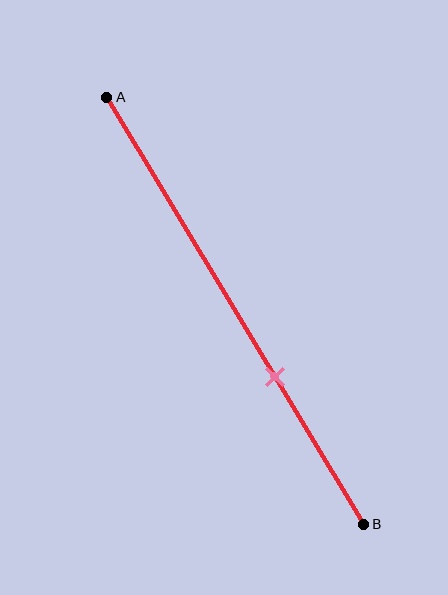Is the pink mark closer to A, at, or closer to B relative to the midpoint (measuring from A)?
The pink mark is closer to point B than the midpoint of segment AB.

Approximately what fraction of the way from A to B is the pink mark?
The pink mark is approximately 65% of the way from A to B.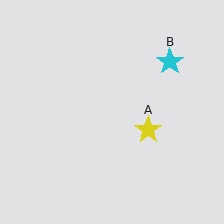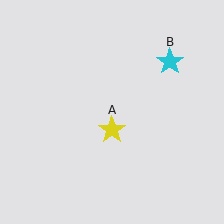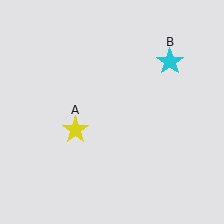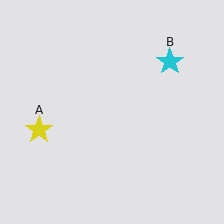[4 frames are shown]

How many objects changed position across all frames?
1 object changed position: yellow star (object A).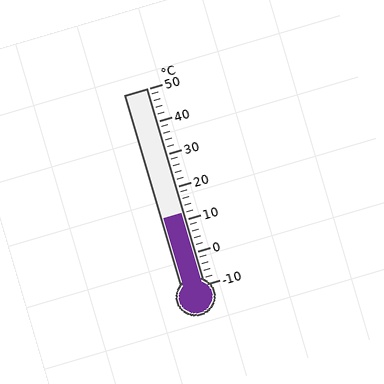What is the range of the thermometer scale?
The thermometer scale ranges from -10°C to 50°C.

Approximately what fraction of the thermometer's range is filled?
The thermometer is filled to approximately 35% of its range.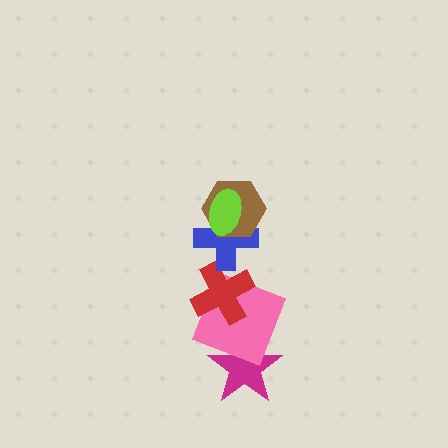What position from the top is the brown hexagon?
The brown hexagon is 2nd from the top.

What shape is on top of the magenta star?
The pink square is on top of the magenta star.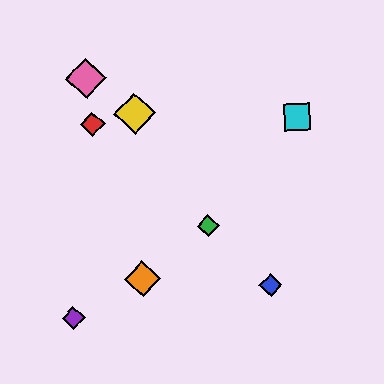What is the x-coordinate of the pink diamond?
The pink diamond is at x≈86.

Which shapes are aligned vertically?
The yellow diamond, the orange diamond are aligned vertically.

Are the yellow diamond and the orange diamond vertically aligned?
Yes, both are at x≈134.